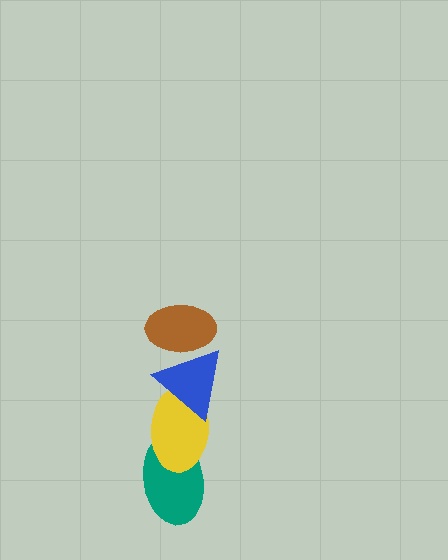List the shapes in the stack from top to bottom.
From top to bottom: the brown ellipse, the blue triangle, the yellow ellipse, the teal ellipse.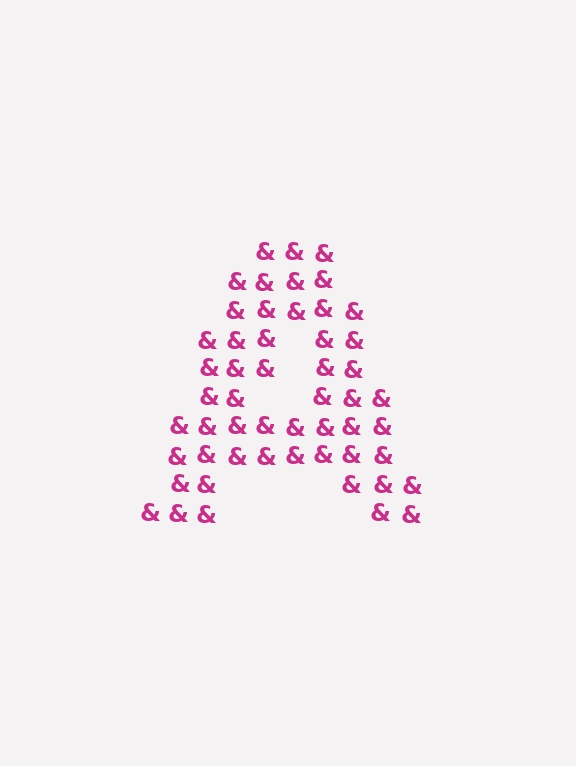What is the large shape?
The large shape is the letter A.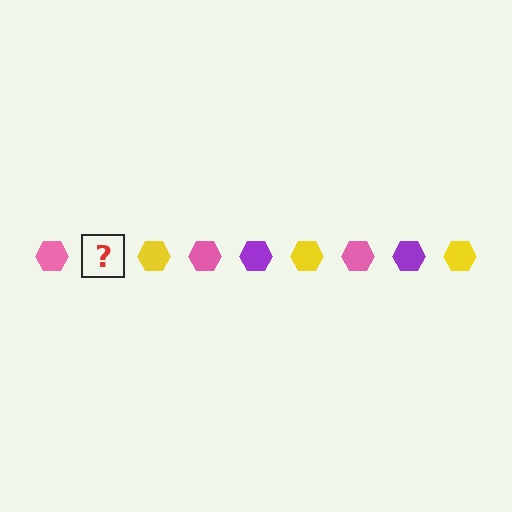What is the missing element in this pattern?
The missing element is a purple hexagon.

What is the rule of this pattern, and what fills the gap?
The rule is that the pattern cycles through pink, purple, yellow hexagons. The gap should be filled with a purple hexagon.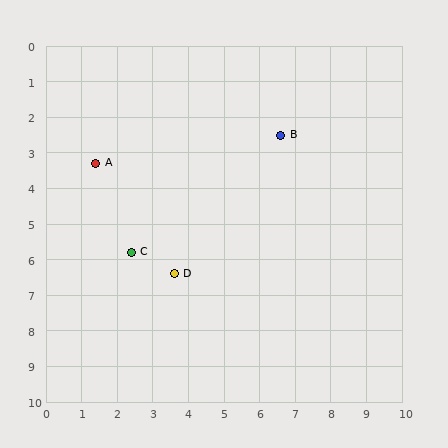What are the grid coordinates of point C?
Point C is at approximately (2.4, 5.8).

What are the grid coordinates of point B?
Point B is at approximately (6.6, 2.5).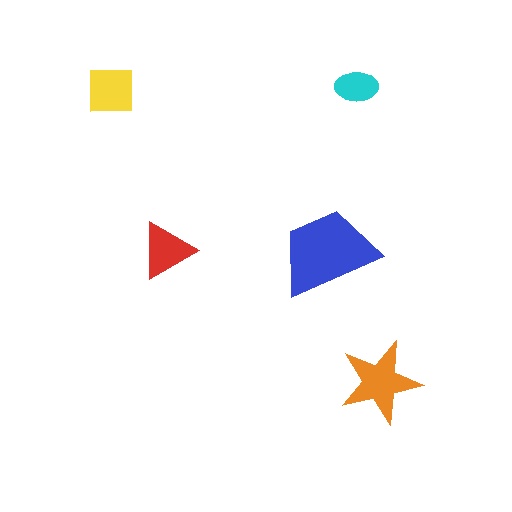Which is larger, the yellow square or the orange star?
The orange star.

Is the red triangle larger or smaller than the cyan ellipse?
Larger.